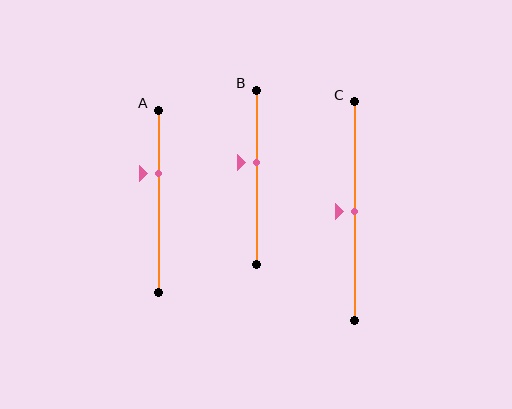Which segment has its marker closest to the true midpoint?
Segment C has its marker closest to the true midpoint.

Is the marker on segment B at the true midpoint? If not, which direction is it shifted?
No, the marker on segment B is shifted upward by about 9% of the segment length.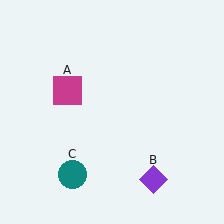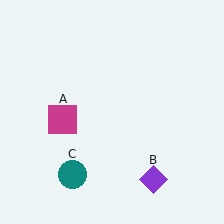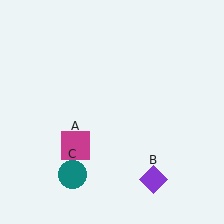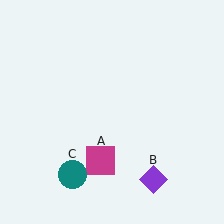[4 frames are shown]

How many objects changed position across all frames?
1 object changed position: magenta square (object A).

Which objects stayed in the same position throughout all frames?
Purple diamond (object B) and teal circle (object C) remained stationary.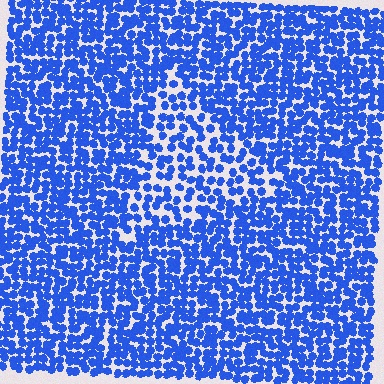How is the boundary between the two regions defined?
The boundary is defined by a change in element density (approximately 1.6x ratio). All elements are the same color, size, and shape.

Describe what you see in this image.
The image contains small blue elements arranged at two different densities. A triangle-shaped region is visible where the elements are less densely packed than the surrounding area.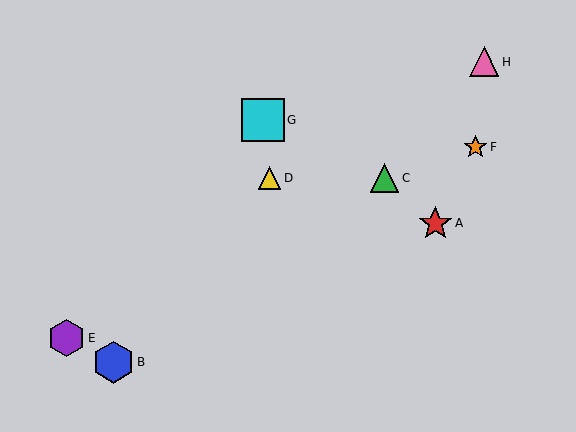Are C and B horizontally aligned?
No, C is at y≈178 and B is at y≈362.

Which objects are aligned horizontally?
Objects C, D are aligned horizontally.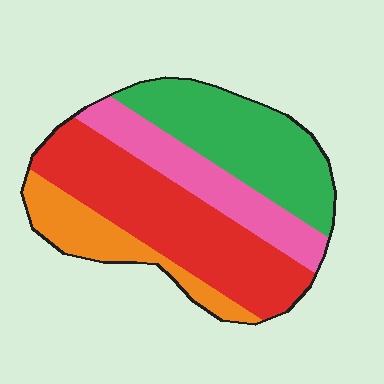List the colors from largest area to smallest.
From largest to smallest: red, green, pink, orange.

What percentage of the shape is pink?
Pink takes up about one fifth (1/5) of the shape.